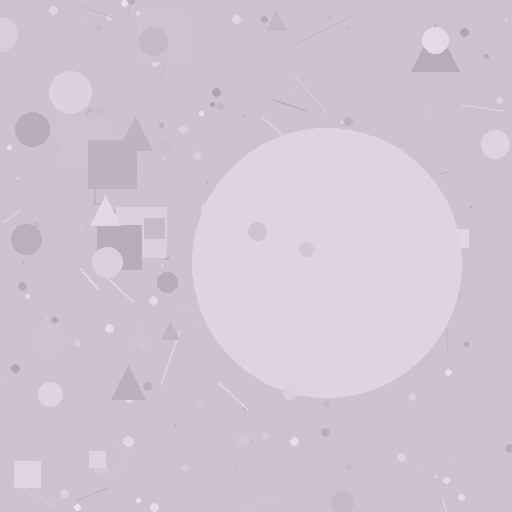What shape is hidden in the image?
A circle is hidden in the image.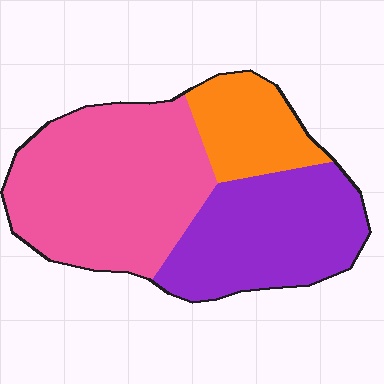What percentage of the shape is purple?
Purple covers 35% of the shape.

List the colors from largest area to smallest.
From largest to smallest: pink, purple, orange.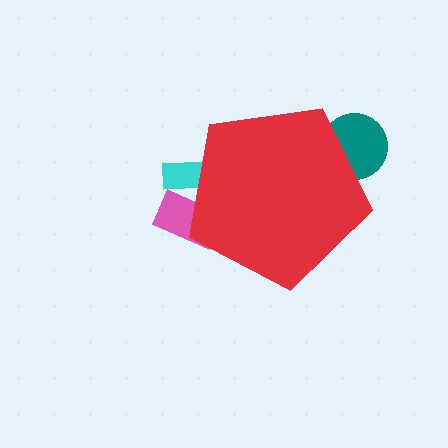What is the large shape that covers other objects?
A red pentagon.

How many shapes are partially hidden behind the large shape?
3 shapes are partially hidden.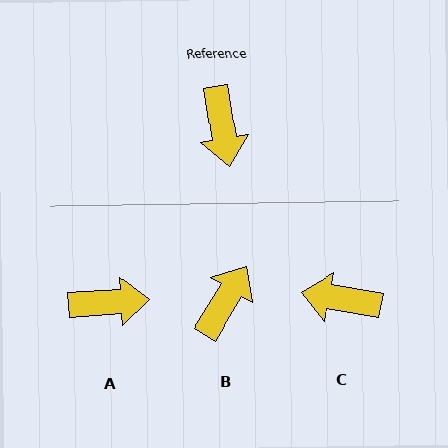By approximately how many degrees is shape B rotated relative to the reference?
Approximately 139 degrees counter-clockwise.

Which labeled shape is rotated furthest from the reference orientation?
B, about 139 degrees away.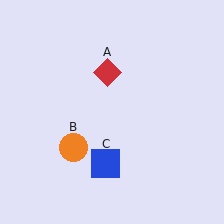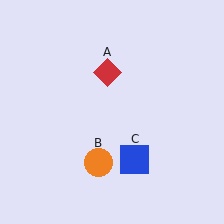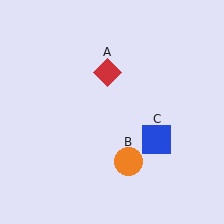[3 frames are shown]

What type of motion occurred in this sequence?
The orange circle (object B), blue square (object C) rotated counterclockwise around the center of the scene.